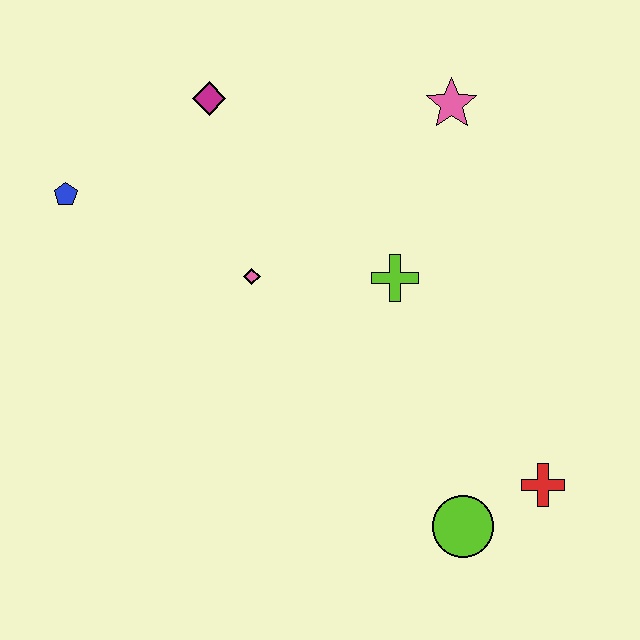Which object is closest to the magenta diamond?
The blue pentagon is closest to the magenta diamond.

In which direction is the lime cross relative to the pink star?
The lime cross is below the pink star.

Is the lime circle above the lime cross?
No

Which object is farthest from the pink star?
The lime circle is farthest from the pink star.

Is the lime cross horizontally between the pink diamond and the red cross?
Yes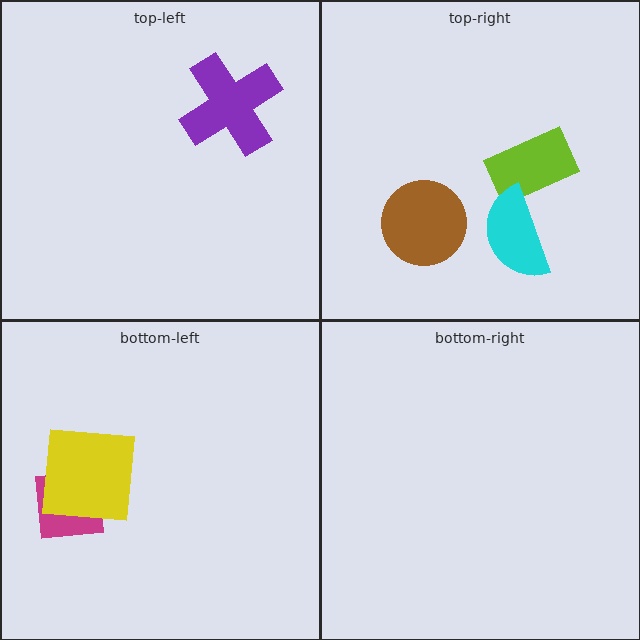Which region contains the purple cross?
The top-left region.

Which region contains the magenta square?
The bottom-left region.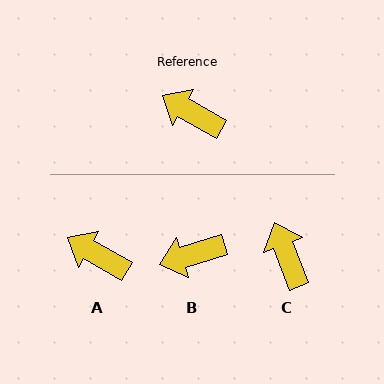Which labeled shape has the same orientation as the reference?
A.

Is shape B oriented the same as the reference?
No, it is off by about 47 degrees.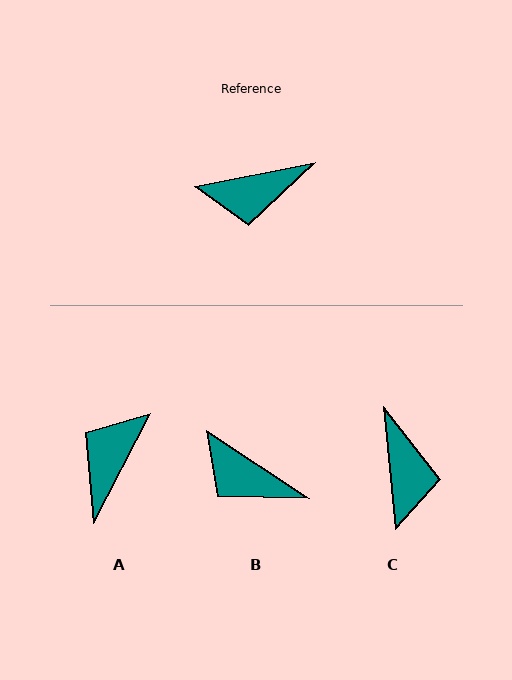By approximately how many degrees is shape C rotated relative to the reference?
Approximately 84 degrees counter-clockwise.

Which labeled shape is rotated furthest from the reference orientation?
A, about 128 degrees away.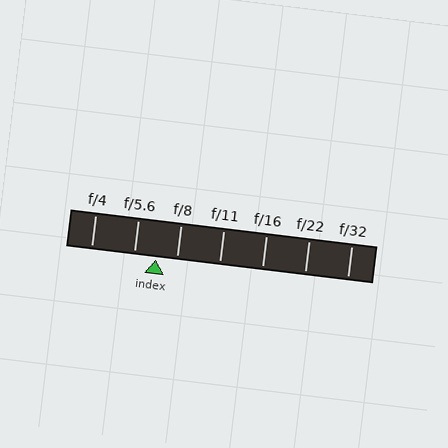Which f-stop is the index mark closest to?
The index mark is closest to f/8.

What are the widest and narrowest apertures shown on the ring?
The widest aperture shown is f/4 and the narrowest is f/32.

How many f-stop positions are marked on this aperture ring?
There are 7 f-stop positions marked.